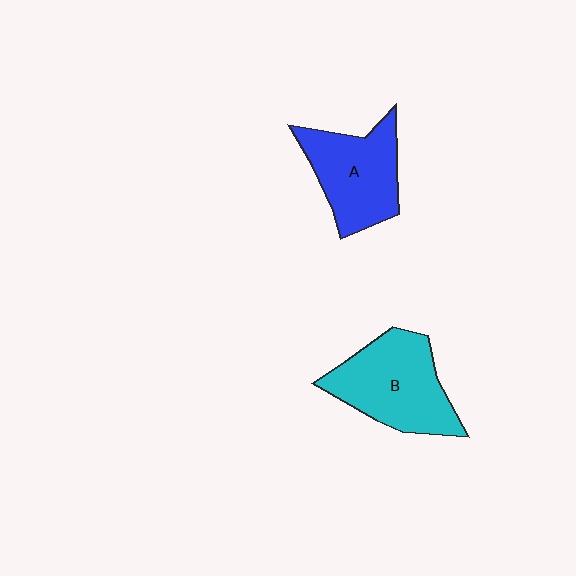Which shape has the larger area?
Shape B (cyan).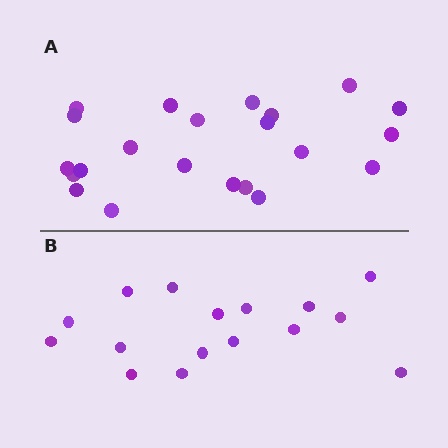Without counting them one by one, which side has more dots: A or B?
Region A (the top region) has more dots.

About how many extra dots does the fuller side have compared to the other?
Region A has about 6 more dots than region B.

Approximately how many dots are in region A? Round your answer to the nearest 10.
About 20 dots. (The exact count is 22, which rounds to 20.)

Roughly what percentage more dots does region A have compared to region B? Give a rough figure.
About 40% more.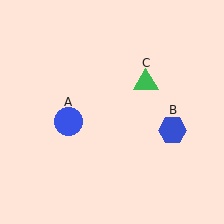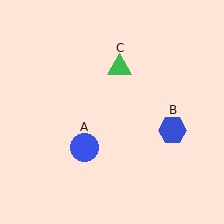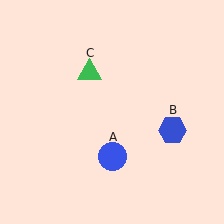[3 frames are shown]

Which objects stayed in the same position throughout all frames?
Blue hexagon (object B) remained stationary.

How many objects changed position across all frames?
2 objects changed position: blue circle (object A), green triangle (object C).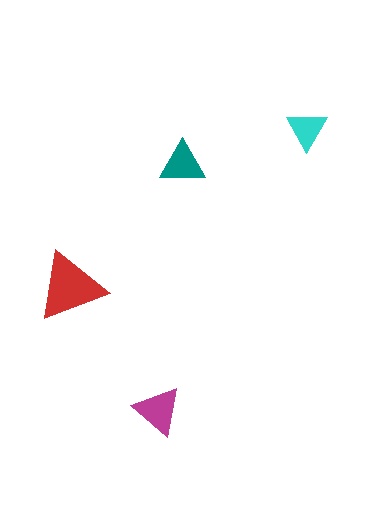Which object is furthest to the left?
The red triangle is leftmost.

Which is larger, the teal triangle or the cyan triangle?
The teal one.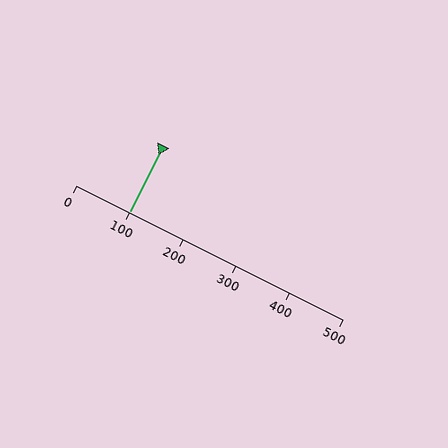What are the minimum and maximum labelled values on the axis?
The axis runs from 0 to 500.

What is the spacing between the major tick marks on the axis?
The major ticks are spaced 100 apart.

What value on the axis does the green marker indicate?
The marker indicates approximately 100.